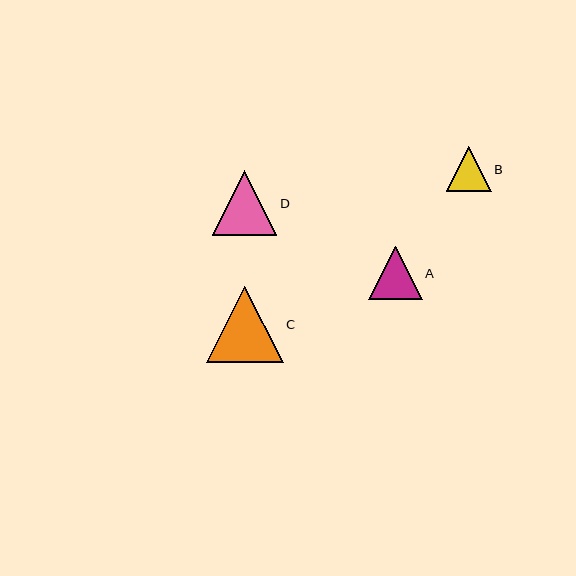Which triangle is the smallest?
Triangle B is the smallest with a size of approximately 45 pixels.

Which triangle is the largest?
Triangle C is the largest with a size of approximately 77 pixels.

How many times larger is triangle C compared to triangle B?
Triangle C is approximately 1.7 times the size of triangle B.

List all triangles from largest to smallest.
From largest to smallest: C, D, A, B.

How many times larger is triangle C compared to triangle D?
Triangle C is approximately 1.2 times the size of triangle D.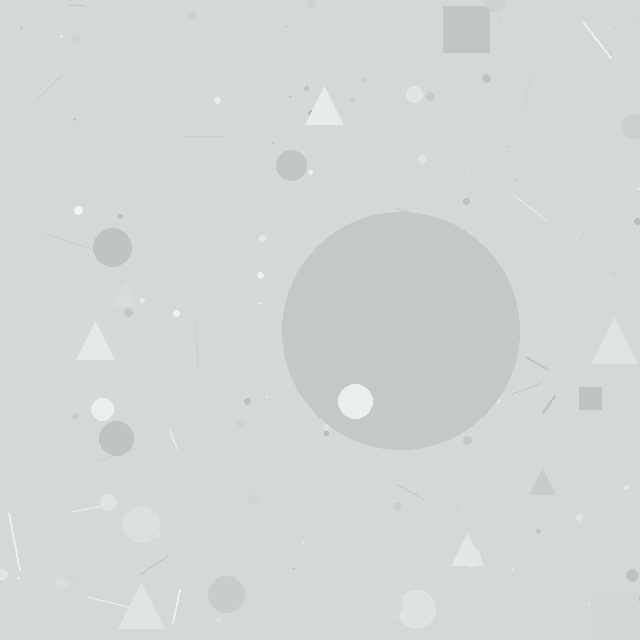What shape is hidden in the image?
A circle is hidden in the image.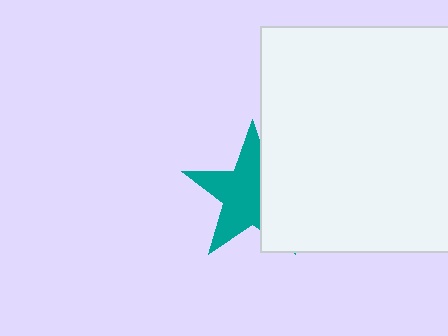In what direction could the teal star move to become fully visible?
The teal star could move left. That would shift it out from behind the white square entirely.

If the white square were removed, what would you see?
You would see the complete teal star.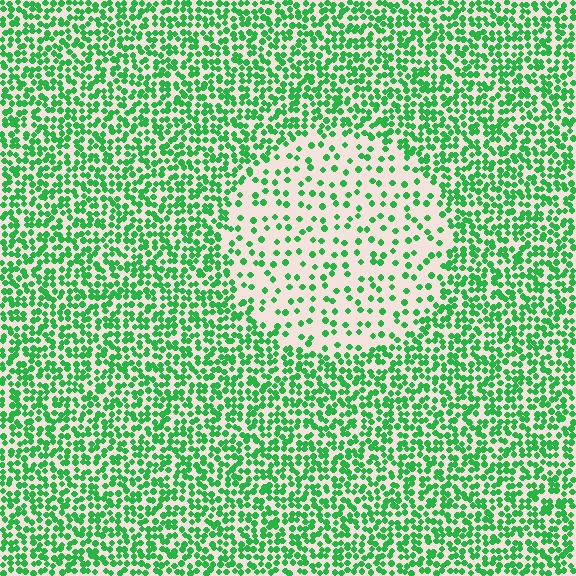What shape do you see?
I see a circle.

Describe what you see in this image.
The image contains small green elements arranged at two different densities. A circle-shaped region is visible where the elements are less densely packed than the surrounding area.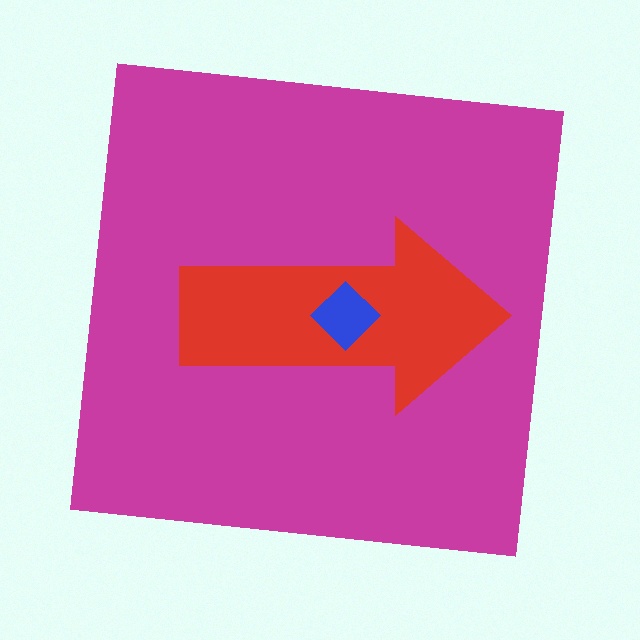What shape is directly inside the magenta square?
The red arrow.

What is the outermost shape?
The magenta square.